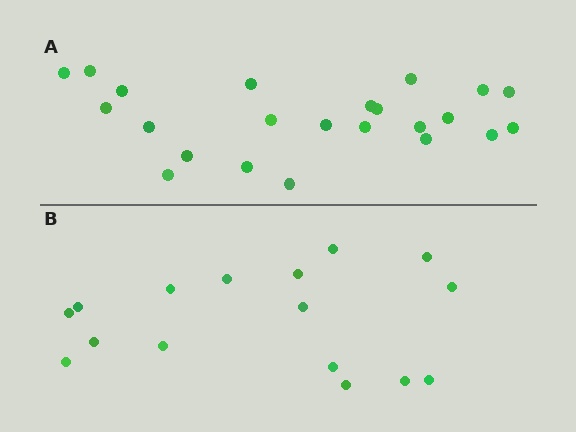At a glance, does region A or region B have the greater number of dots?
Region A (the top region) has more dots.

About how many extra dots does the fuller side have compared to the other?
Region A has roughly 8 or so more dots than region B.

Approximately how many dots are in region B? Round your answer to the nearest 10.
About 20 dots. (The exact count is 16, which rounds to 20.)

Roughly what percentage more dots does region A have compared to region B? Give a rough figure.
About 45% more.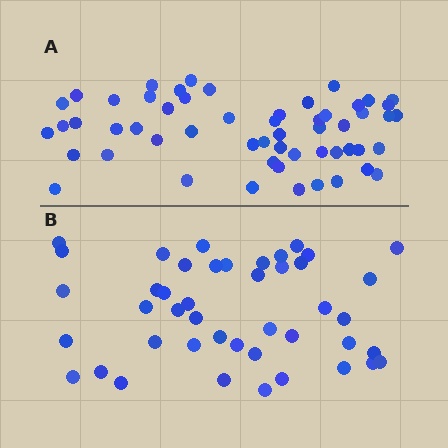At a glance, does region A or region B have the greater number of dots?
Region A (the top region) has more dots.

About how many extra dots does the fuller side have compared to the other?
Region A has roughly 12 or so more dots than region B.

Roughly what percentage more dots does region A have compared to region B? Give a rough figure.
About 25% more.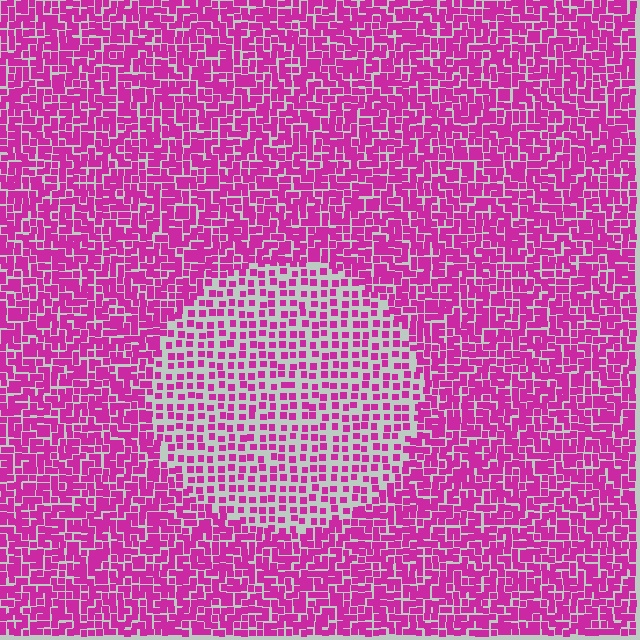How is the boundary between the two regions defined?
The boundary is defined by a change in element density (approximately 2.0x ratio). All elements are the same color, size, and shape.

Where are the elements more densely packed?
The elements are more densely packed outside the circle boundary.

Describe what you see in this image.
The image contains small magenta elements arranged at two different densities. A circle-shaped region is visible where the elements are less densely packed than the surrounding area.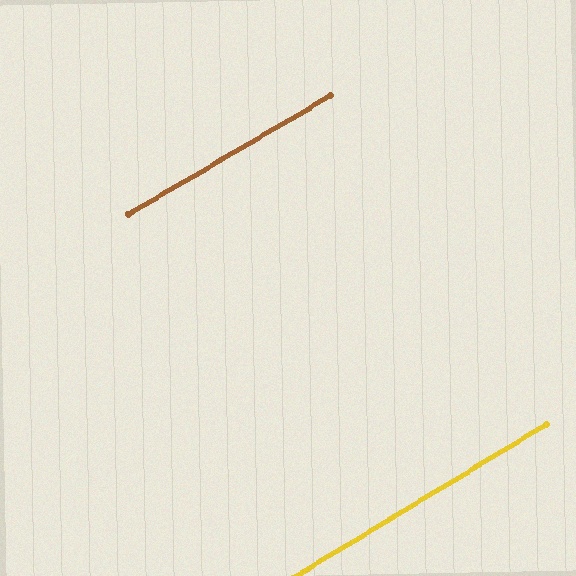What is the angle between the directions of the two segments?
Approximately 1 degree.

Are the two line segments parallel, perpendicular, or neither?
Parallel — their directions differ by only 0.9°.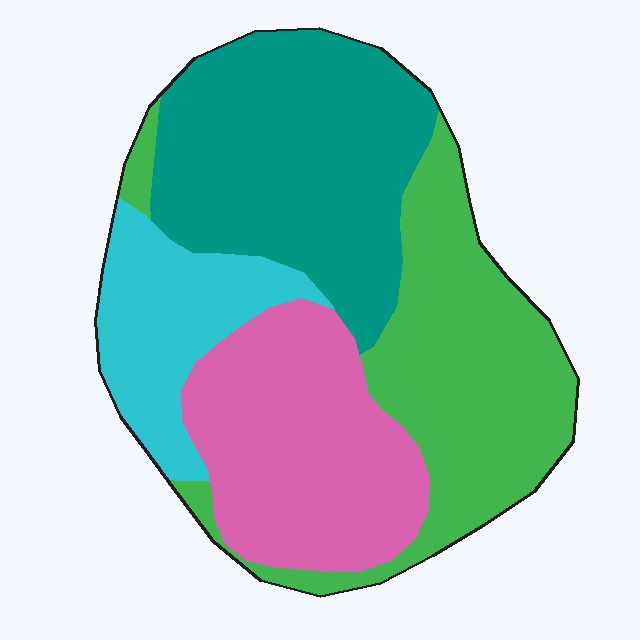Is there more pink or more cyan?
Pink.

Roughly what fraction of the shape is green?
Green takes up between a quarter and a half of the shape.